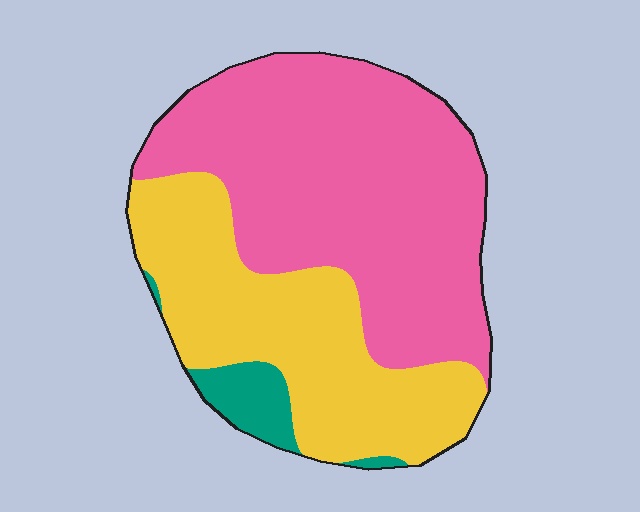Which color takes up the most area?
Pink, at roughly 55%.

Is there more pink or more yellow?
Pink.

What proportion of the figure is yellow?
Yellow covers around 40% of the figure.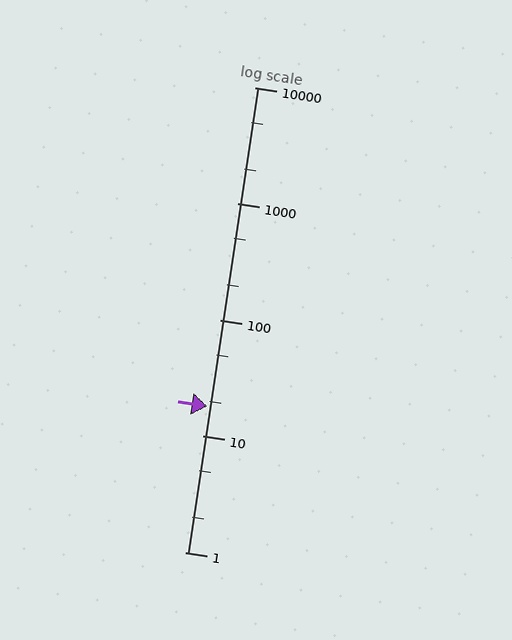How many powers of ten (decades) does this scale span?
The scale spans 4 decades, from 1 to 10000.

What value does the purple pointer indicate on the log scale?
The pointer indicates approximately 18.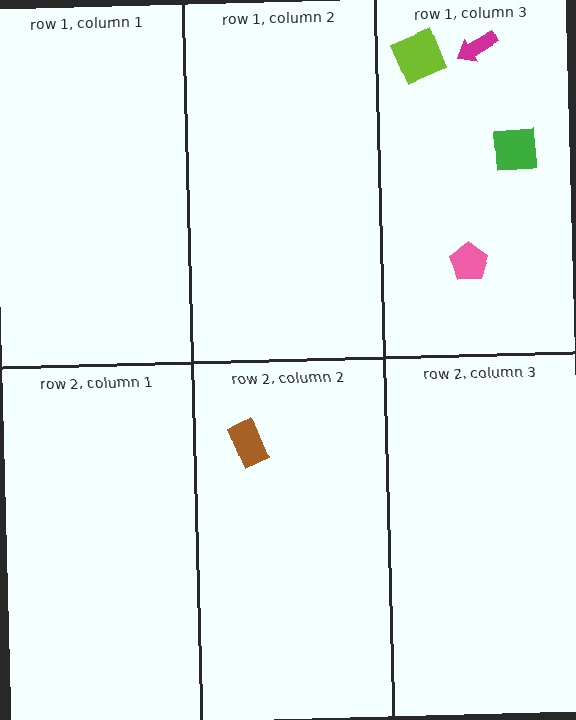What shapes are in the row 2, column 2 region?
The brown rectangle.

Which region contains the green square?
The row 1, column 3 region.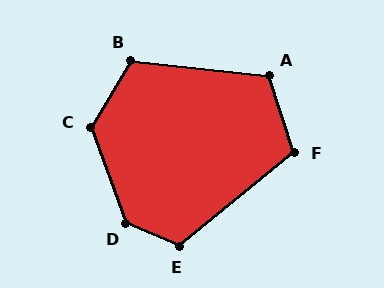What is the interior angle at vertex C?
Approximately 128 degrees (obtuse).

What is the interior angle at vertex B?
Approximately 115 degrees (obtuse).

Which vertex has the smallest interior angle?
F, at approximately 111 degrees.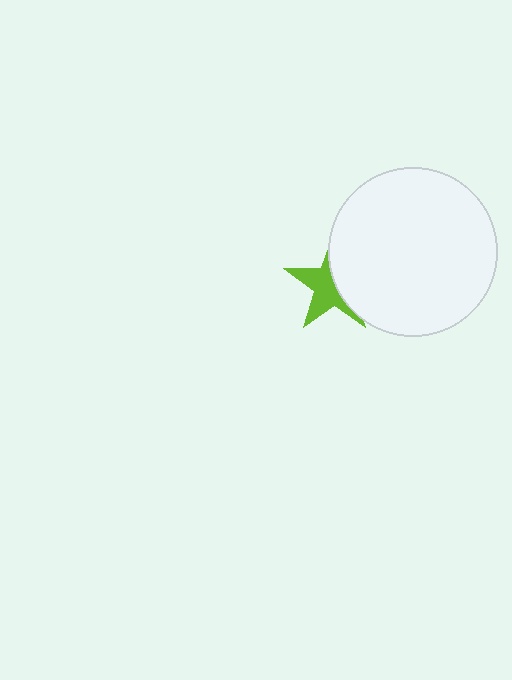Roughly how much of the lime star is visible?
About half of it is visible (roughly 52%).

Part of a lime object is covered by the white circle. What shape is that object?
It is a star.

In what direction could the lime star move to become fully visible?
The lime star could move left. That would shift it out from behind the white circle entirely.